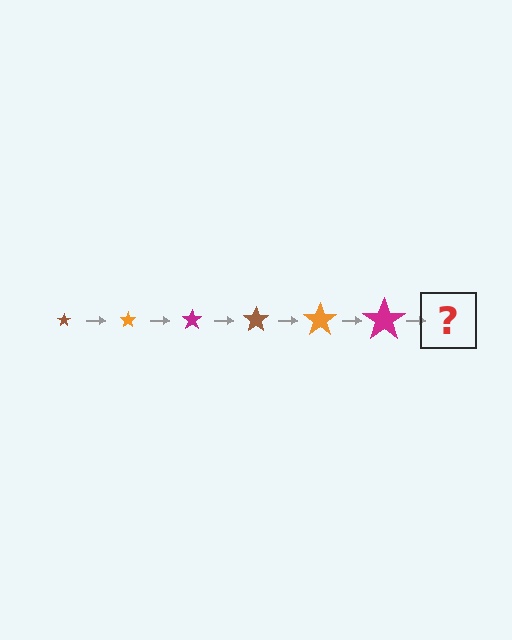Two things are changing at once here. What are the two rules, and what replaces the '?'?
The two rules are that the star grows larger each step and the color cycles through brown, orange, and magenta. The '?' should be a brown star, larger than the previous one.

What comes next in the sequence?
The next element should be a brown star, larger than the previous one.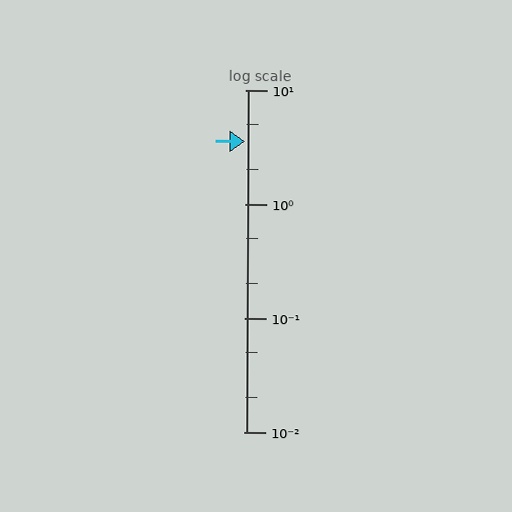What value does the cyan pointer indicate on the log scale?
The pointer indicates approximately 3.5.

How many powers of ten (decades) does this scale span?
The scale spans 3 decades, from 0.01 to 10.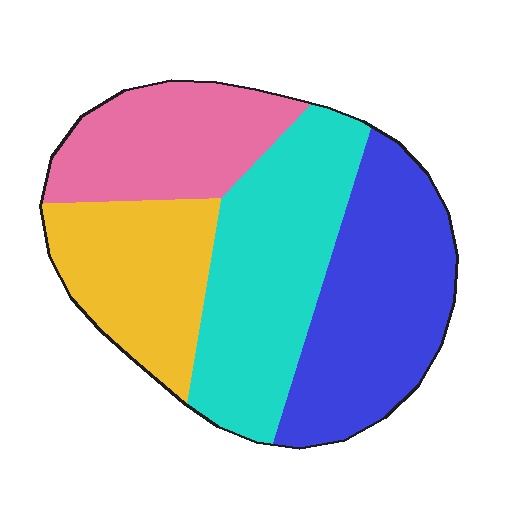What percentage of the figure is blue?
Blue takes up about one third (1/3) of the figure.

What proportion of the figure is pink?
Pink covers around 20% of the figure.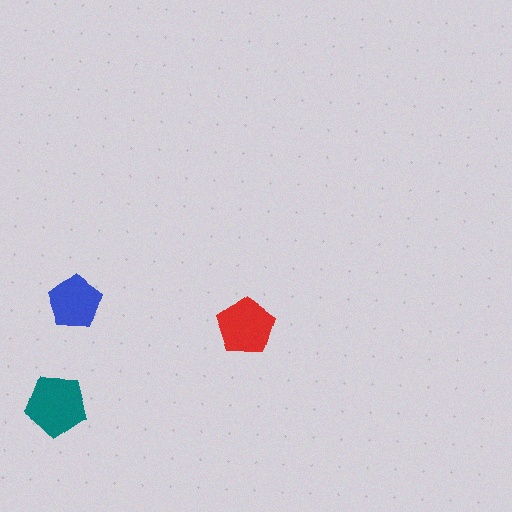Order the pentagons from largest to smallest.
the teal one, the red one, the blue one.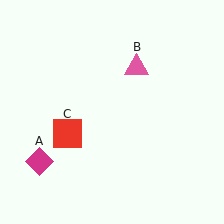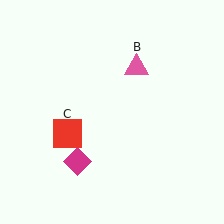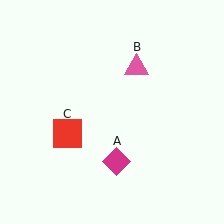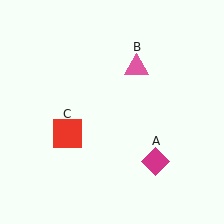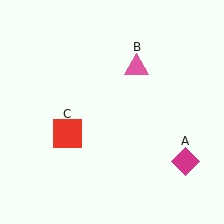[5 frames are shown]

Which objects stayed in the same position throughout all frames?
Pink triangle (object B) and red square (object C) remained stationary.